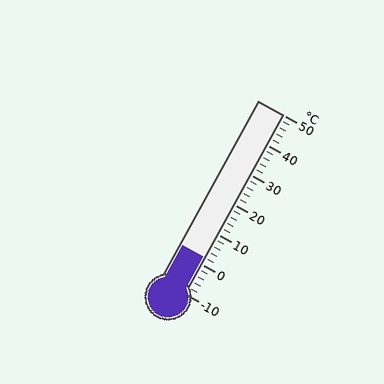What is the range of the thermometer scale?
The thermometer scale ranges from -10°C to 50°C.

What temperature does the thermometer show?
The thermometer shows approximately 2°C.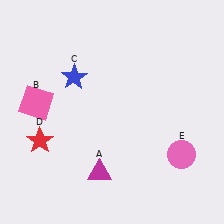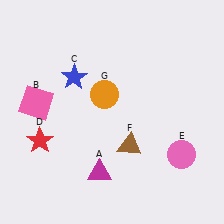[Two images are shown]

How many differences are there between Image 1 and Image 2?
There are 2 differences between the two images.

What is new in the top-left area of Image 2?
An orange circle (G) was added in the top-left area of Image 2.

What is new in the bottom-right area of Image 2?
A brown triangle (F) was added in the bottom-right area of Image 2.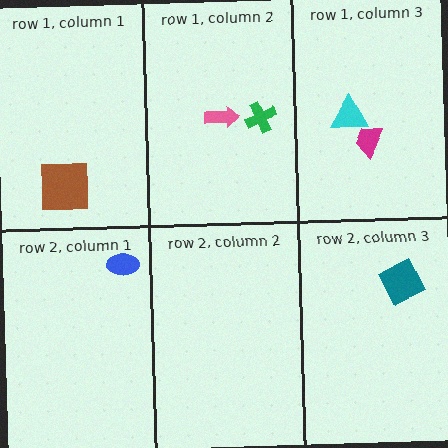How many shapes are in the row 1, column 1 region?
1.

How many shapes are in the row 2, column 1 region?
1.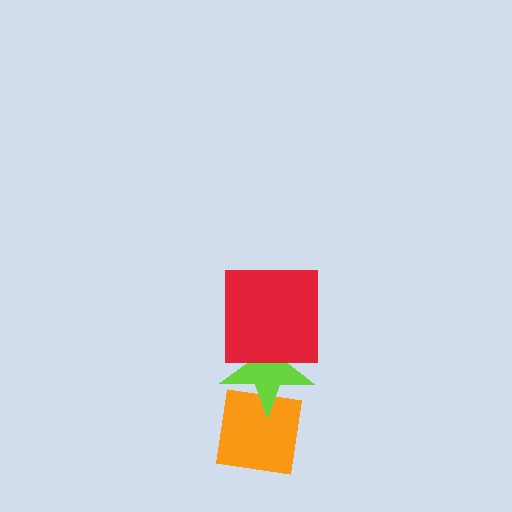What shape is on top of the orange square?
The lime star is on top of the orange square.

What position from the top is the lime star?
The lime star is 2nd from the top.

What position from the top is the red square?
The red square is 1st from the top.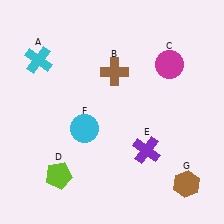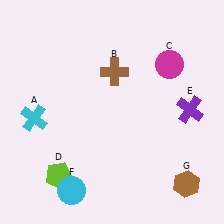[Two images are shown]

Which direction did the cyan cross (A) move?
The cyan cross (A) moved down.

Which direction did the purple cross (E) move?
The purple cross (E) moved right.